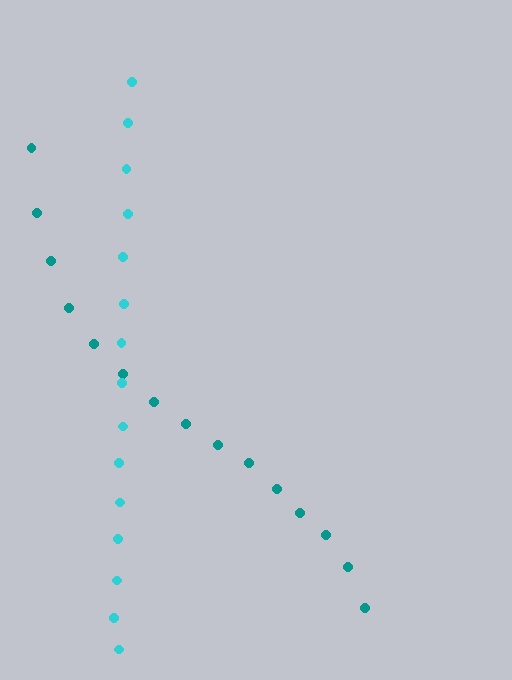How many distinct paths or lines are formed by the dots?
There are 2 distinct paths.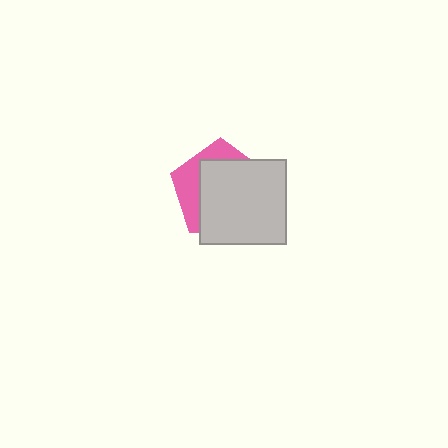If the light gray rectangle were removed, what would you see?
You would see the complete pink pentagon.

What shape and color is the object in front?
The object in front is a light gray rectangle.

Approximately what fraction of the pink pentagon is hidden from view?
Roughly 68% of the pink pentagon is hidden behind the light gray rectangle.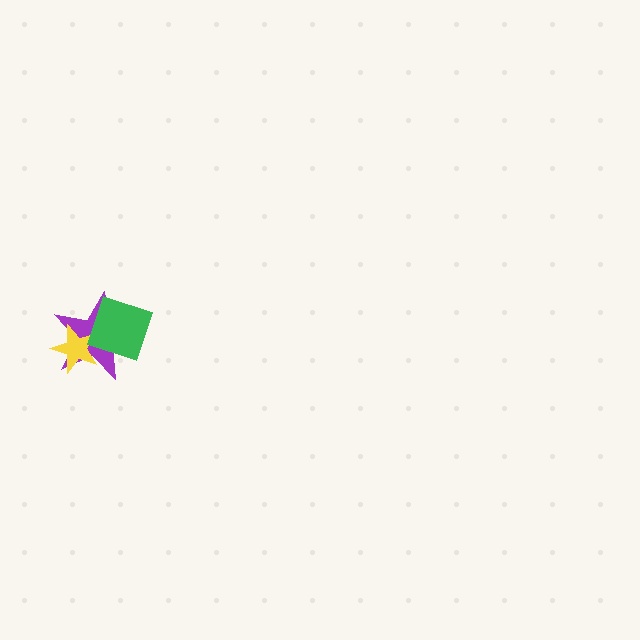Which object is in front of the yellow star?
The green diamond is in front of the yellow star.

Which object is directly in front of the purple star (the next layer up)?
The yellow star is directly in front of the purple star.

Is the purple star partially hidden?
Yes, it is partially covered by another shape.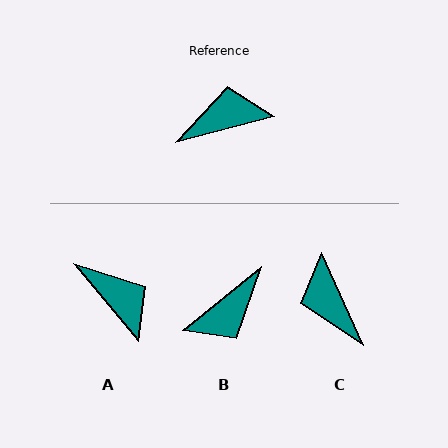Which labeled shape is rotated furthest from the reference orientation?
B, about 156 degrees away.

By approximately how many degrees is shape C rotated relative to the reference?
Approximately 99 degrees counter-clockwise.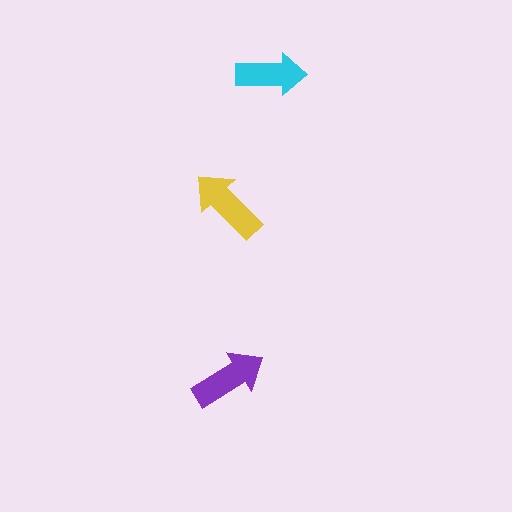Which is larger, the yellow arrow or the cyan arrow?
The yellow one.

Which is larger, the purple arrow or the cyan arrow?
The purple one.